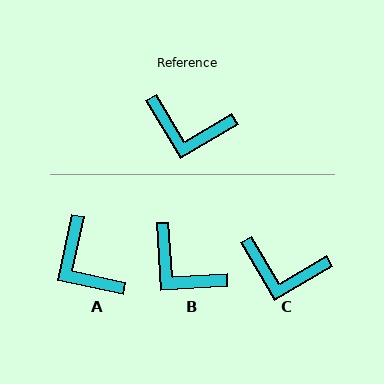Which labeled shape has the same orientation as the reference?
C.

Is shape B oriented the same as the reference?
No, it is off by about 27 degrees.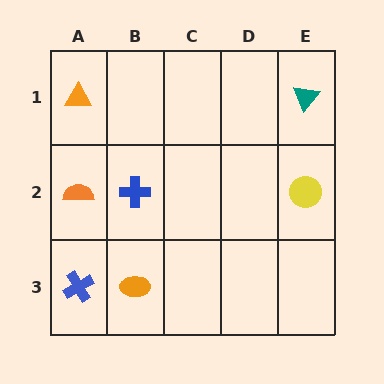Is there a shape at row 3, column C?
No, that cell is empty.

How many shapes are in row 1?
2 shapes.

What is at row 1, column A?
An orange triangle.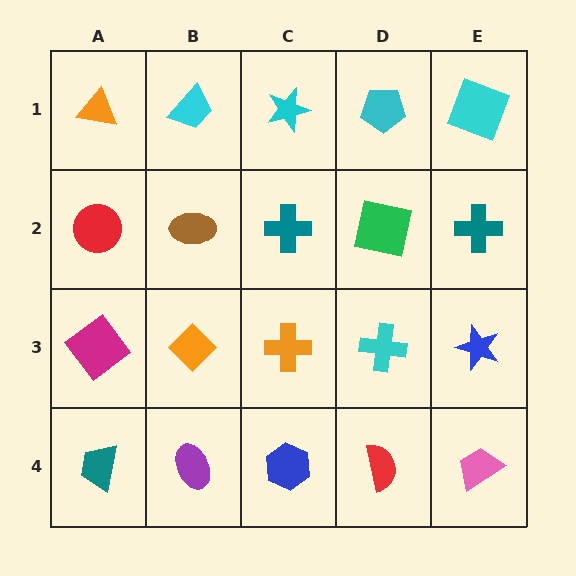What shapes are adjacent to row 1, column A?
A red circle (row 2, column A), a cyan trapezoid (row 1, column B).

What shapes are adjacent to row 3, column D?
A green square (row 2, column D), a red semicircle (row 4, column D), an orange cross (row 3, column C), a blue star (row 3, column E).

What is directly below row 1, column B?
A brown ellipse.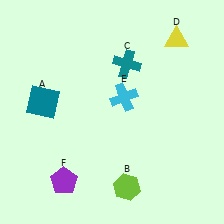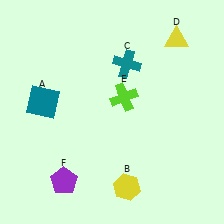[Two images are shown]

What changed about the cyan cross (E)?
In Image 1, E is cyan. In Image 2, it changed to lime.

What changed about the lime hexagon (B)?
In Image 1, B is lime. In Image 2, it changed to yellow.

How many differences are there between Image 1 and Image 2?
There are 2 differences between the two images.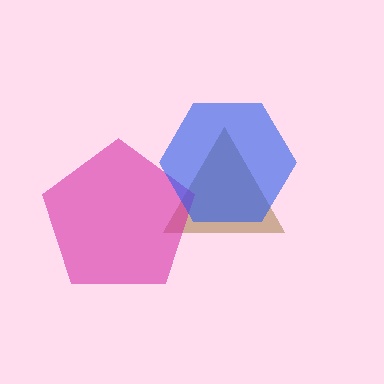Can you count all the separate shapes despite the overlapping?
Yes, there are 3 separate shapes.